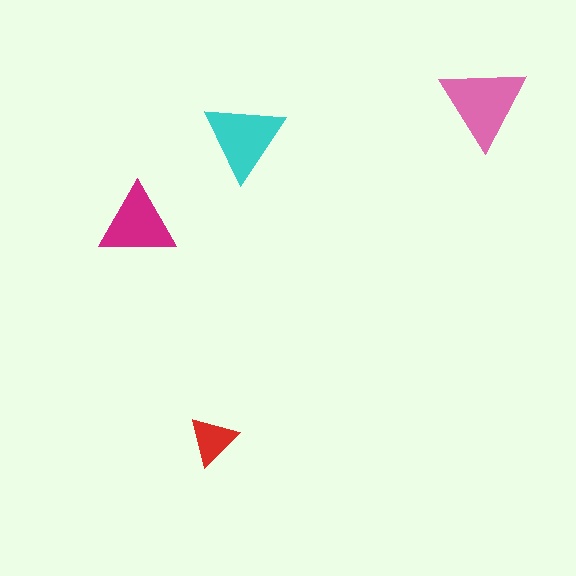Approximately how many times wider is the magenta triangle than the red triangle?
About 1.5 times wider.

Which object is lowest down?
The red triangle is bottommost.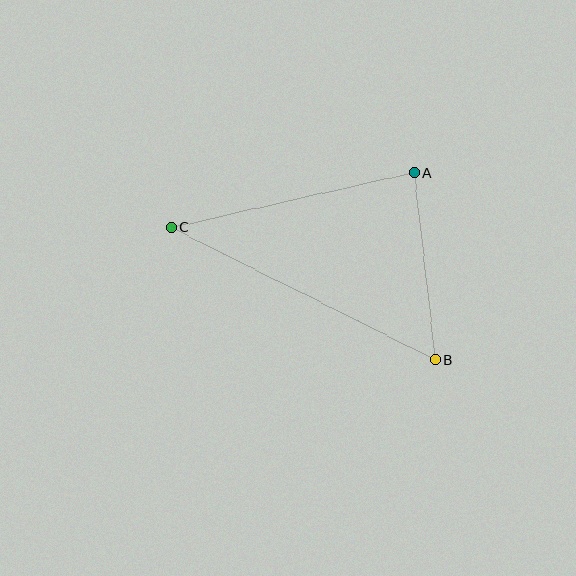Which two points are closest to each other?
Points A and B are closest to each other.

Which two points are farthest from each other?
Points B and C are farthest from each other.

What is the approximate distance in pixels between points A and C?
The distance between A and C is approximately 249 pixels.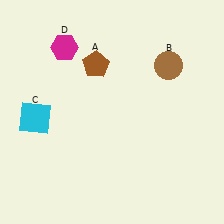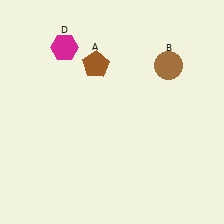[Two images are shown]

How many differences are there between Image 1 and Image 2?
There is 1 difference between the two images.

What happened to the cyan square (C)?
The cyan square (C) was removed in Image 2. It was in the bottom-left area of Image 1.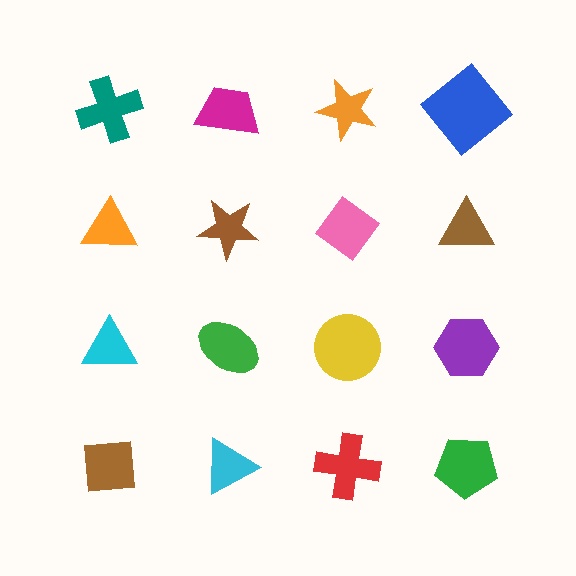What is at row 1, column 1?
A teal cross.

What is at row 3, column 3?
A yellow circle.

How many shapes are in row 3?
4 shapes.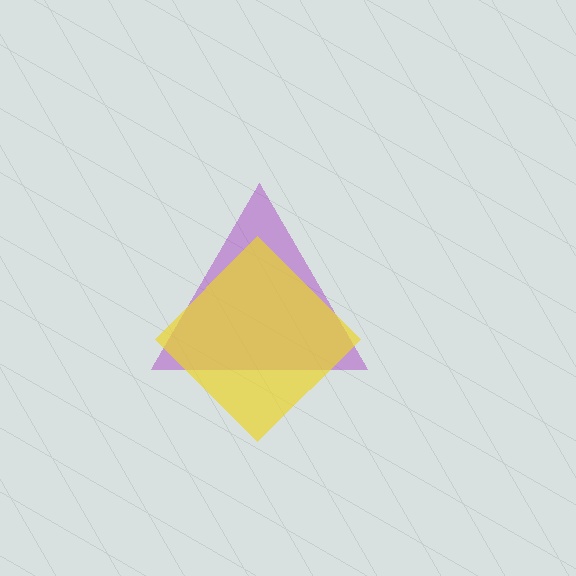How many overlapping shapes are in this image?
There are 2 overlapping shapes in the image.